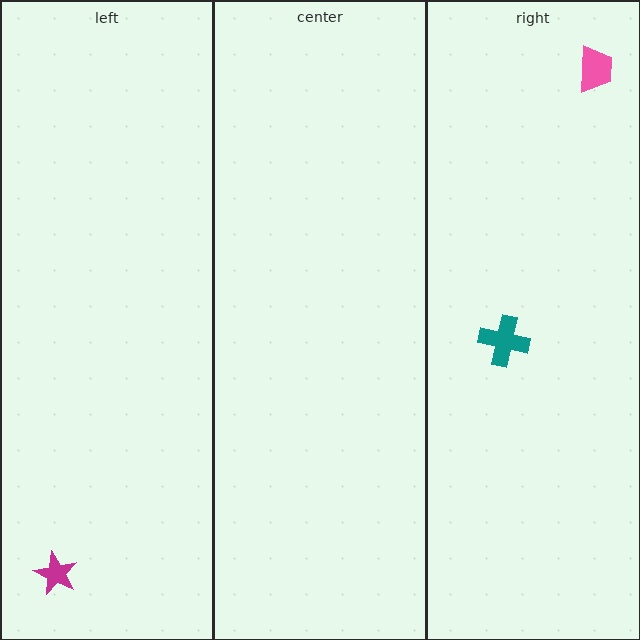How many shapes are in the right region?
2.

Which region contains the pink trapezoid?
The right region.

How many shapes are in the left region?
1.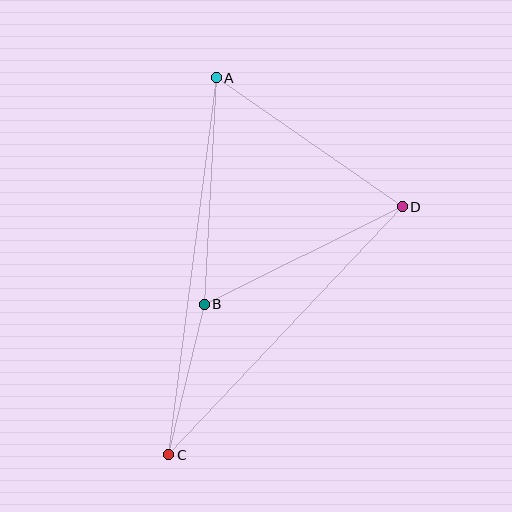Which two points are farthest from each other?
Points A and C are farthest from each other.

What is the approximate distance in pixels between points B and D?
The distance between B and D is approximately 221 pixels.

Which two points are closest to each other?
Points B and C are closest to each other.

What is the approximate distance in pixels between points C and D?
The distance between C and D is approximately 341 pixels.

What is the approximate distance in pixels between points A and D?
The distance between A and D is approximately 226 pixels.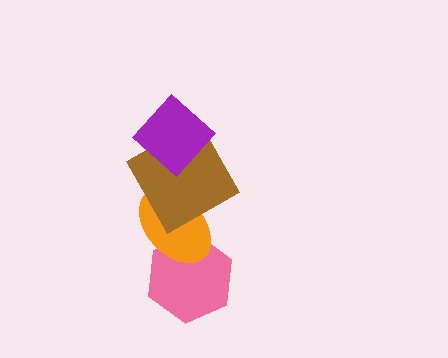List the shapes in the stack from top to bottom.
From top to bottom: the purple diamond, the brown square, the orange ellipse, the pink hexagon.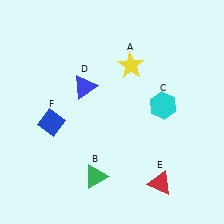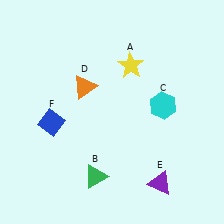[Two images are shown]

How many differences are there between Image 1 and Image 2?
There are 2 differences between the two images.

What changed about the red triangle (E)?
In Image 1, E is red. In Image 2, it changed to purple.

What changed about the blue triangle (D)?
In Image 1, D is blue. In Image 2, it changed to orange.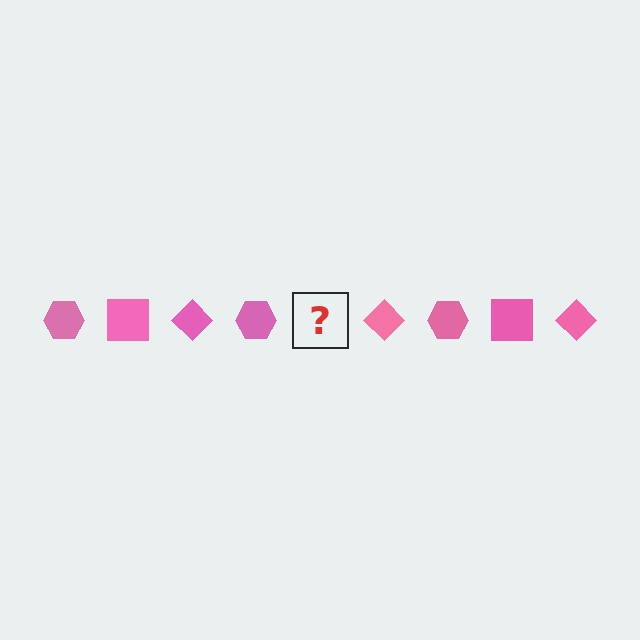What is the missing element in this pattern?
The missing element is a pink square.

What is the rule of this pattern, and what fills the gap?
The rule is that the pattern cycles through hexagon, square, diamond shapes in pink. The gap should be filled with a pink square.